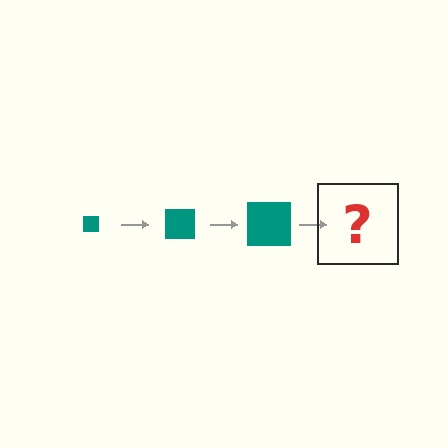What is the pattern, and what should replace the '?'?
The pattern is that the square gets progressively larger each step. The '?' should be a teal square, larger than the previous one.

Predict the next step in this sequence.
The next step is a teal square, larger than the previous one.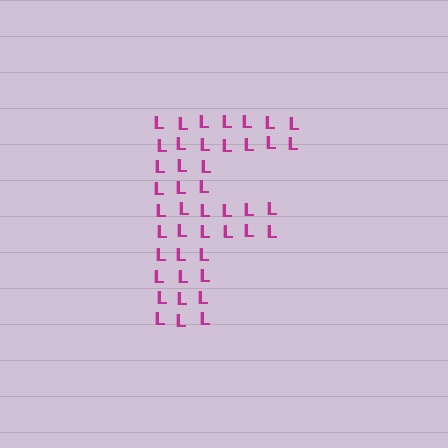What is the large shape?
The large shape is the letter F.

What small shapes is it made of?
It is made of small letter L's.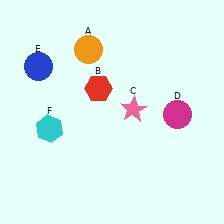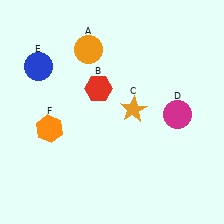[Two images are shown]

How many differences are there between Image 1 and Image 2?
There are 2 differences between the two images.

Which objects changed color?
C changed from pink to orange. F changed from cyan to orange.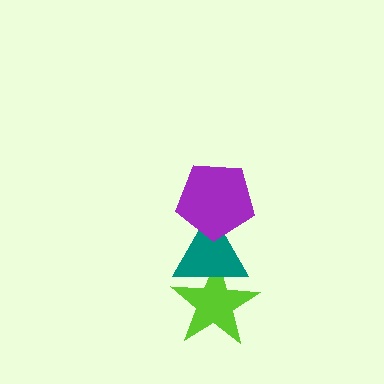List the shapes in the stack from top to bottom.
From top to bottom: the purple pentagon, the teal triangle, the lime star.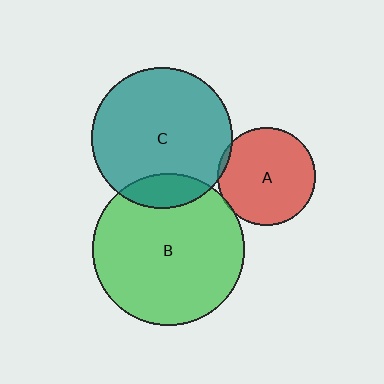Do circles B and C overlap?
Yes.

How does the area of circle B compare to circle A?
Approximately 2.4 times.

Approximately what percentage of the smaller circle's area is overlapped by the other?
Approximately 15%.